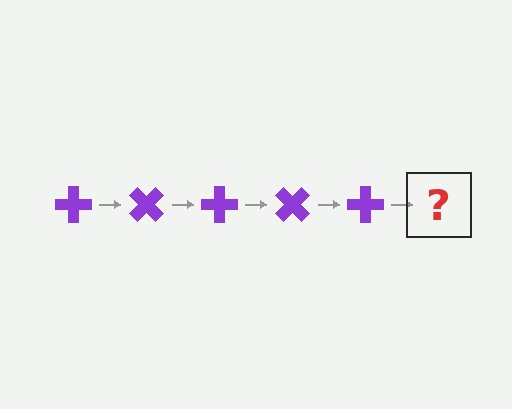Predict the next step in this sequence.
The next step is a purple cross rotated 225 degrees.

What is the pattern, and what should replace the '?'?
The pattern is that the cross rotates 45 degrees each step. The '?' should be a purple cross rotated 225 degrees.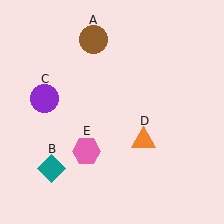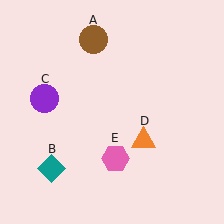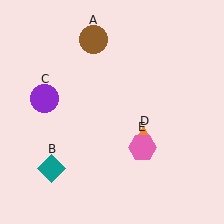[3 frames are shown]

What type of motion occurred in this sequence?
The pink hexagon (object E) rotated counterclockwise around the center of the scene.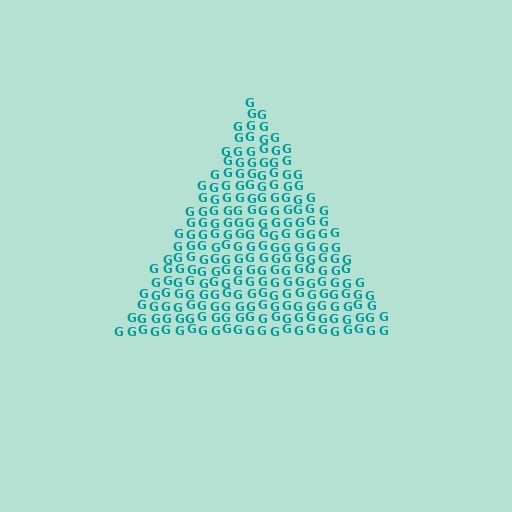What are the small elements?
The small elements are letter G's.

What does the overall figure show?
The overall figure shows a triangle.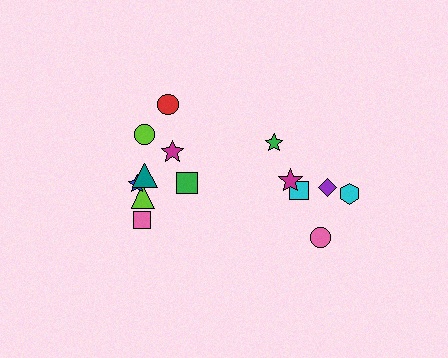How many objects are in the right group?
There are 6 objects.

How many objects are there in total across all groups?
There are 14 objects.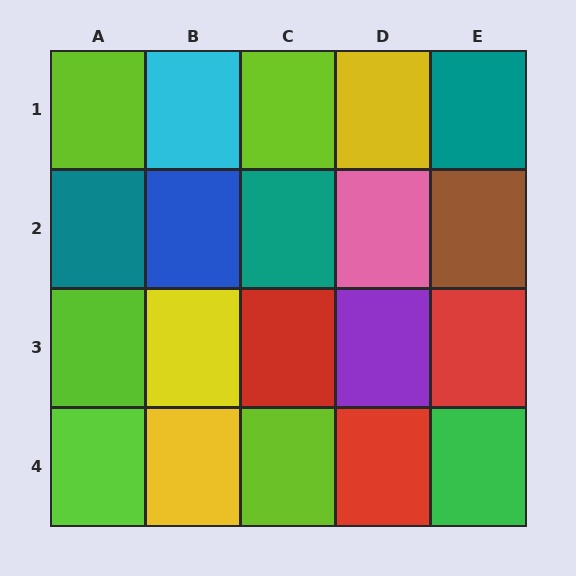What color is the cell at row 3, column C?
Red.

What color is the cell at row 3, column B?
Yellow.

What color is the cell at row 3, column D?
Purple.